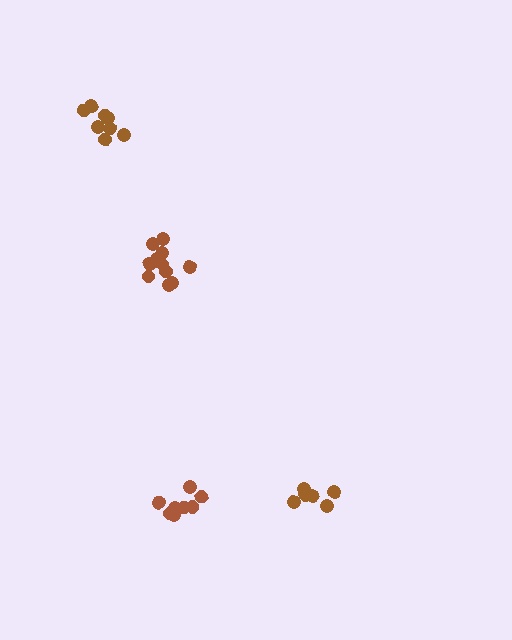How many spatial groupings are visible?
There are 4 spatial groupings.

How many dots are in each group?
Group 1: 8 dots, Group 2: 11 dots, Group 3: 8 dots, Group 4: 6 dots (33 total).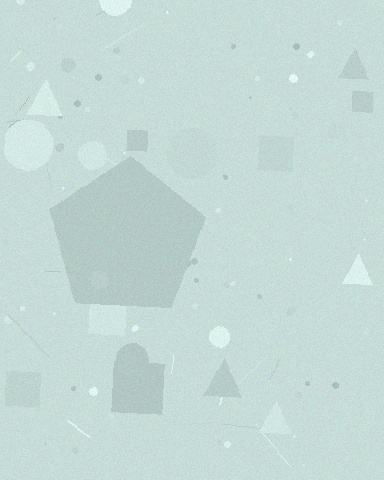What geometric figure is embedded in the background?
A pentagon is embedded in the background.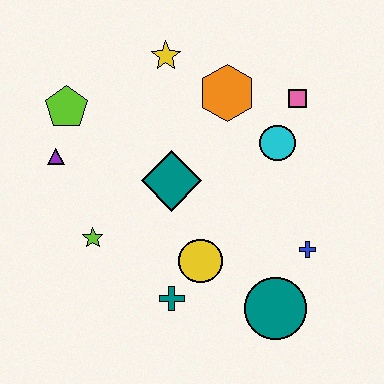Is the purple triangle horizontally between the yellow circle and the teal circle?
No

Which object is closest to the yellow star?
The orange hexagon is closest to the yellow star.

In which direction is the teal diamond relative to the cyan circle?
The teal diamond is to the left of the cyan circle.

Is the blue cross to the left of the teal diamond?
No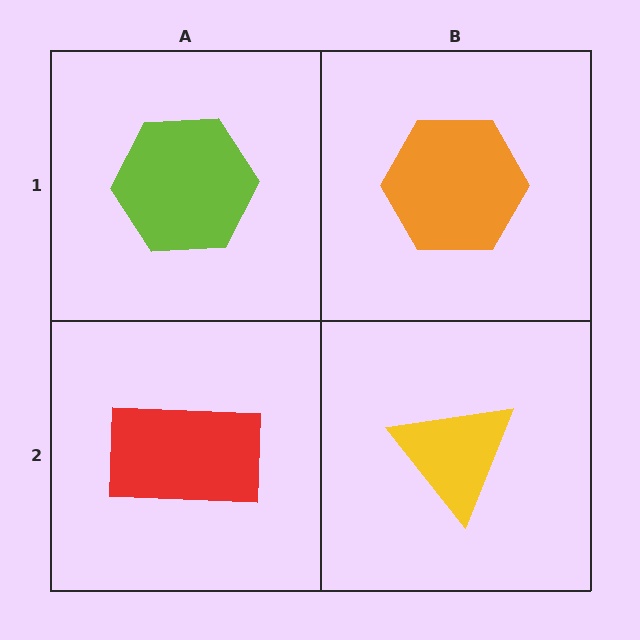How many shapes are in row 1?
2 shapes.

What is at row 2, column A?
A red rectangle.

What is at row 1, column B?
An orange hexagon.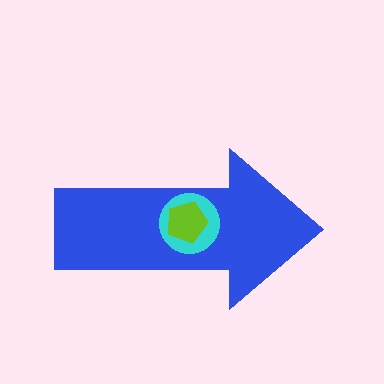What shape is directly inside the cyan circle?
The lime pentagon.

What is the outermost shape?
The blue arrow.